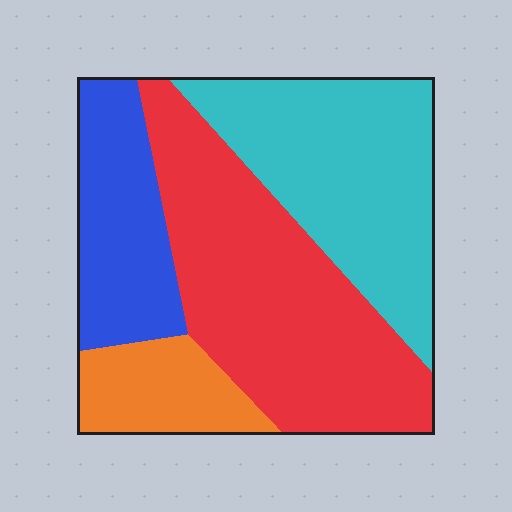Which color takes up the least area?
Orange, at roughly 10%.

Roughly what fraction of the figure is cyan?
Cyan takes up about one third (1/3) of the figure.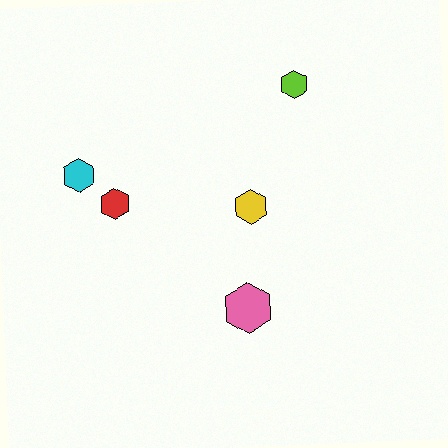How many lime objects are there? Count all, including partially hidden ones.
There is 1 lime object.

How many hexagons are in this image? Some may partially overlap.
There are 5 hexagons.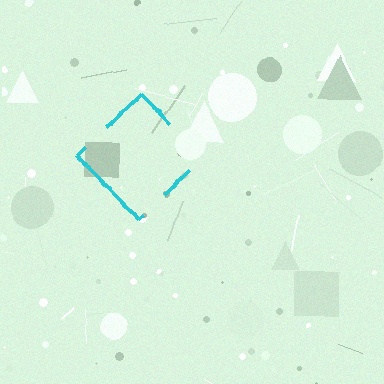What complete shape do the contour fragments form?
The contour fragments form a diamond.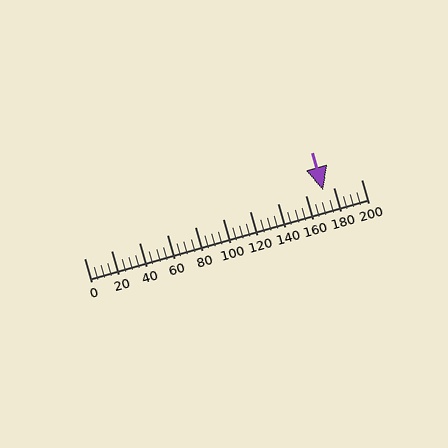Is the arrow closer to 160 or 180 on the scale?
The arrow is closer to 180.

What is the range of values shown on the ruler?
The ruler shows values from 0 to 200.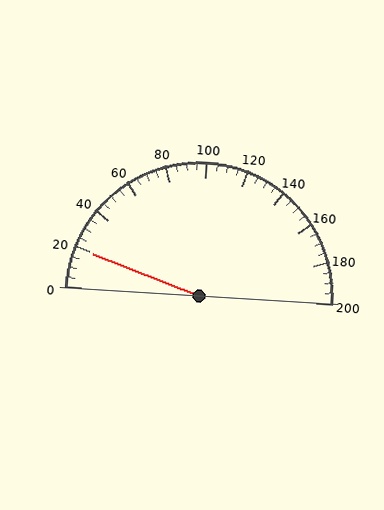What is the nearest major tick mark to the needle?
The nearest major tick mark is 20.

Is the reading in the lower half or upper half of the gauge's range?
The reading is in the lower half of the range (0 to 200).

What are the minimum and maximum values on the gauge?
The gauge ranges from 0 to 200.